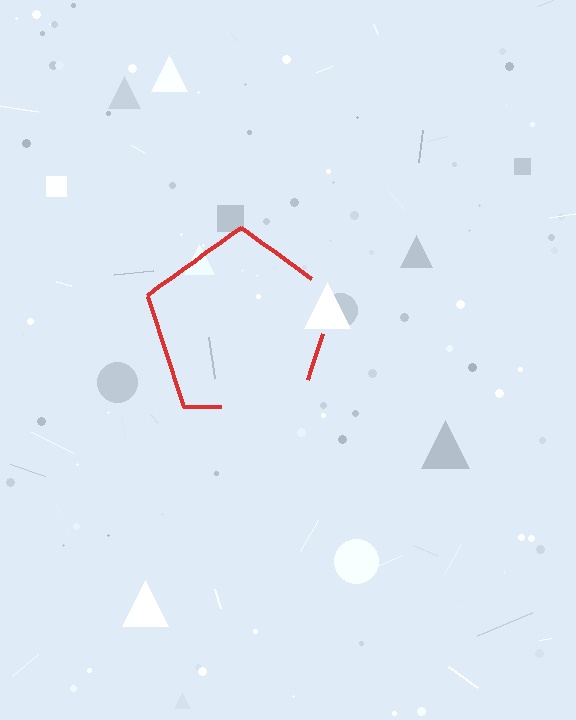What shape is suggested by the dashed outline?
The dashed outline suggests a pentagon.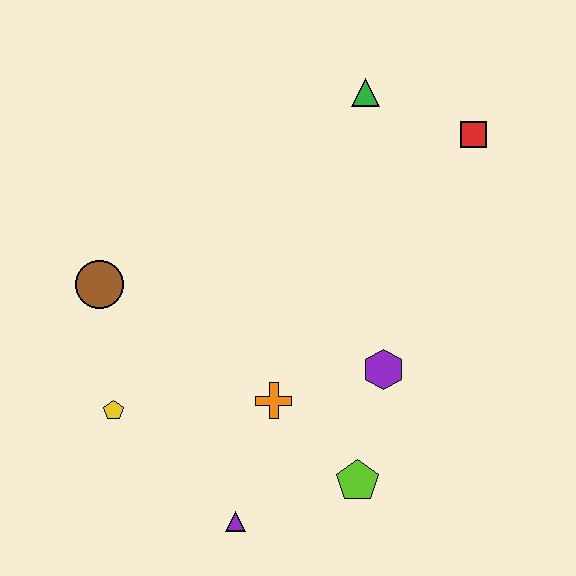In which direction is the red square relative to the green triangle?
The red square is to the right of the green triangle.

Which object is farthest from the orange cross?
The red square is farthest from the orange cross.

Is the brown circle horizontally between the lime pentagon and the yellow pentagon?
No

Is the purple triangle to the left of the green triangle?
Yes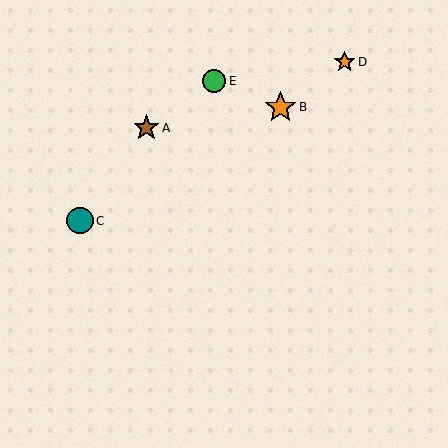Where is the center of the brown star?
The center of the brown star is at (146, 128).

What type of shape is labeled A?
Shape A is a brown star.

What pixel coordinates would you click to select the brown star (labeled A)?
Click at (146, 128) to select the brown star A.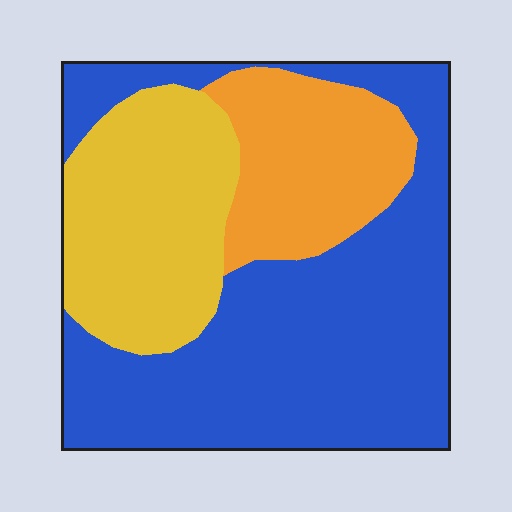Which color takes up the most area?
Blue, at roughly 55%.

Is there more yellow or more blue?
Blue.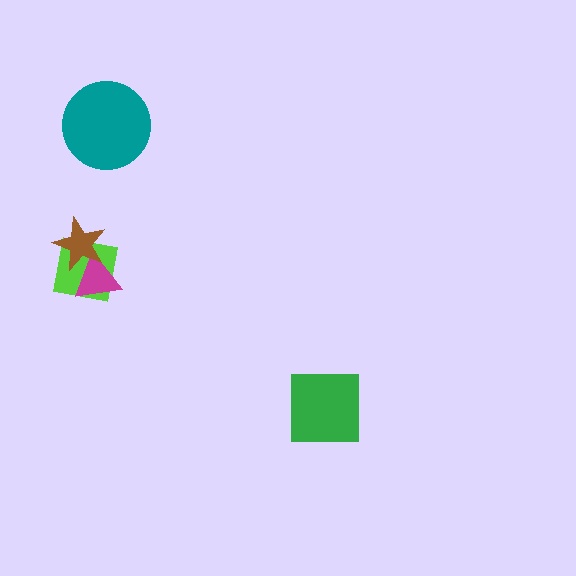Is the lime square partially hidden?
Yes, it is partially covered by another shape.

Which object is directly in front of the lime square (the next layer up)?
The magenta triangle is directly in front of the lime square.